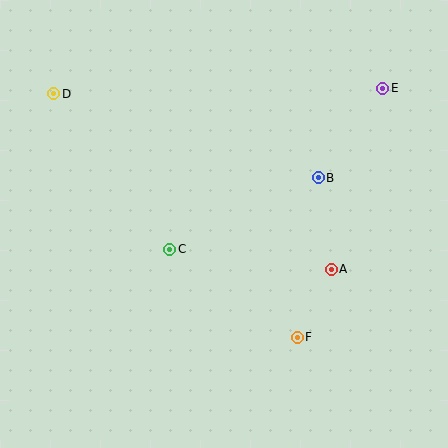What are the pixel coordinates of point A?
Point A is at (331, 269).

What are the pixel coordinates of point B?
Point B is at (318, 178).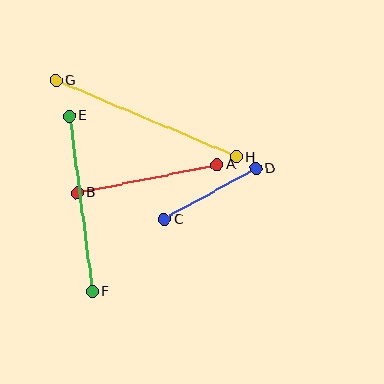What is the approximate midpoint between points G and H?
The midpoint is at approximately (146, 119) pixels.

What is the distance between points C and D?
The distance is approximately 105 pixels.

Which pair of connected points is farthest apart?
Points G and H are farthest apart.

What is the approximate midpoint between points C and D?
The midpoint is at approximately (210, 194) pixels.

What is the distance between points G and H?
The distance is approximately 196 pixels.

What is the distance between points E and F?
The distance is approximately 177 pixels.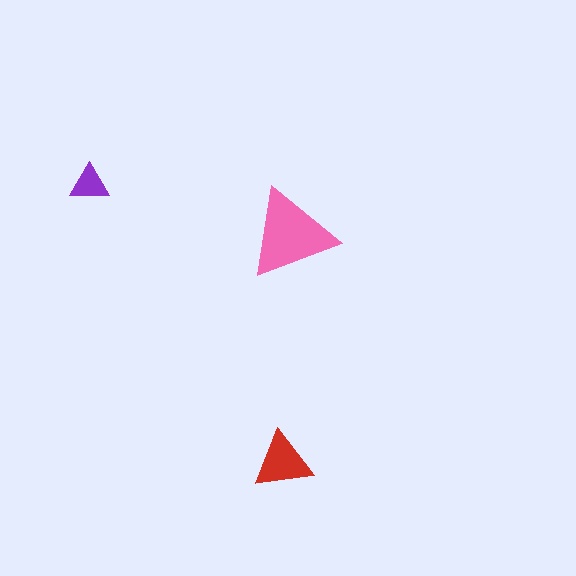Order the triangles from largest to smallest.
the pink one, the red one, the purple one.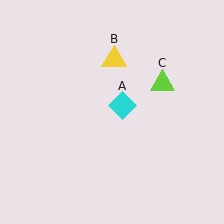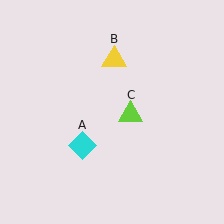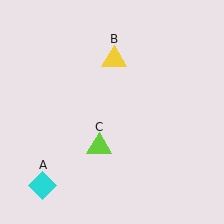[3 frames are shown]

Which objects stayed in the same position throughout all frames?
Yellow triangle (object B) remained stationary.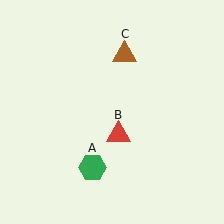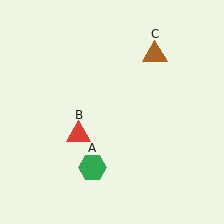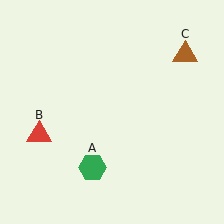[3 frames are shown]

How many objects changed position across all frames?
2 objects changed position: red triangle (object B), brown triangle (object C).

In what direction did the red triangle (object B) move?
The red triangle (object B) moved left.